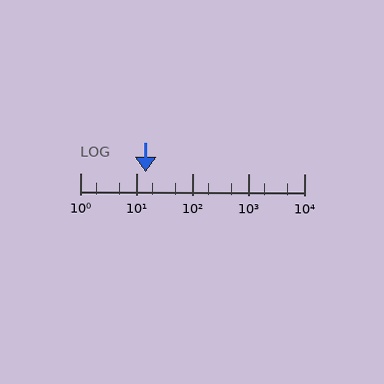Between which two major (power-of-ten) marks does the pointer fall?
The pointer is between 10 and 100.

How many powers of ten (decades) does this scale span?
The scale spans 4 decades, from 1 to 10000.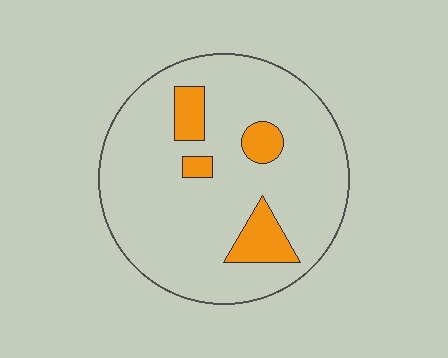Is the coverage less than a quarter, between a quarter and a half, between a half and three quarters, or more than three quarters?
Less than a quarter.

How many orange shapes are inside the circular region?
4.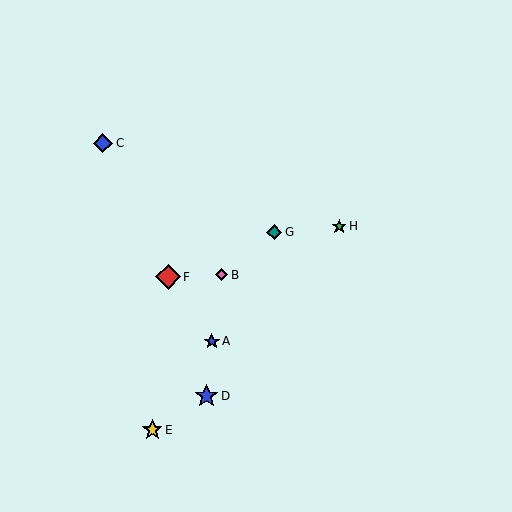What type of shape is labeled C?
Shape C is a blue diamond.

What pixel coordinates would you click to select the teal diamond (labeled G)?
Click at (274, 232) to select the teal diamond G.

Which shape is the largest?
The red diamond (labeled F) is the largest.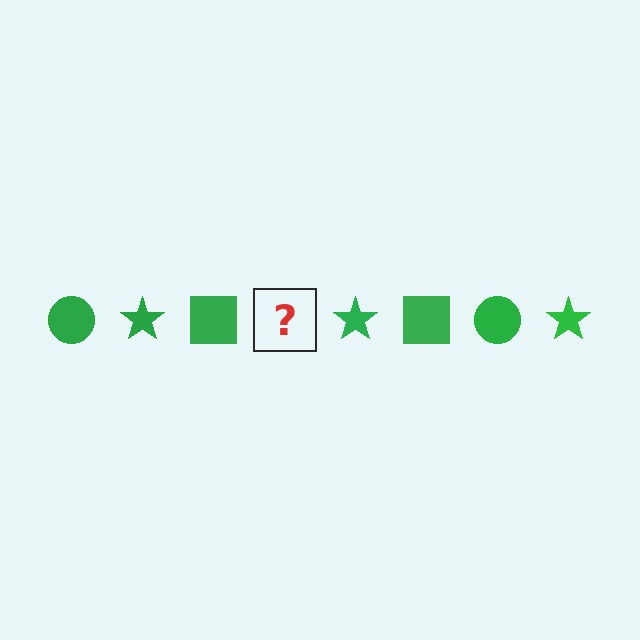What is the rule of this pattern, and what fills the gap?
The rule is that the pattern cycles through circle, star, square shapes in green. The gap should be filled with a green circle.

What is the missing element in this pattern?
The missing element is a green circle.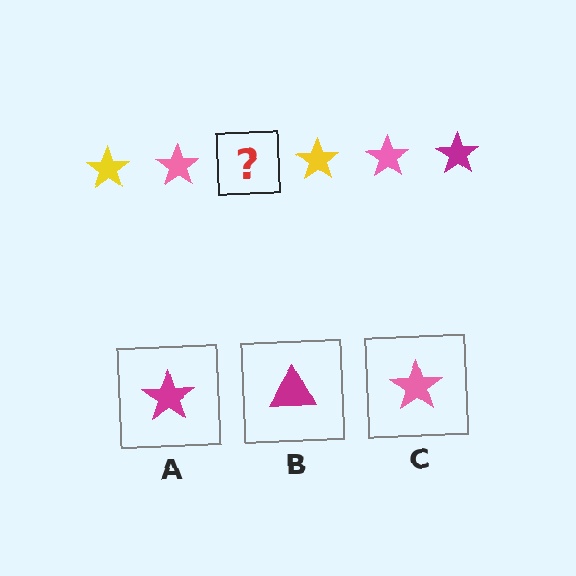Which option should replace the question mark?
Option A.